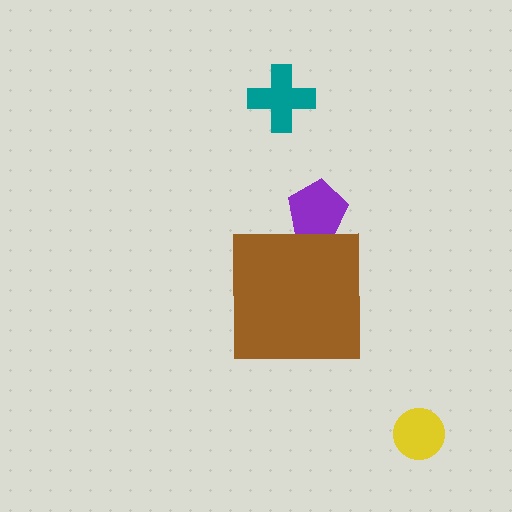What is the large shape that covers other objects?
A brown square.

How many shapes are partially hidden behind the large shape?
1 shape is partially hidden.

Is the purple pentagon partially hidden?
Yes, the purple pentagon is partially hidden behind the brown square.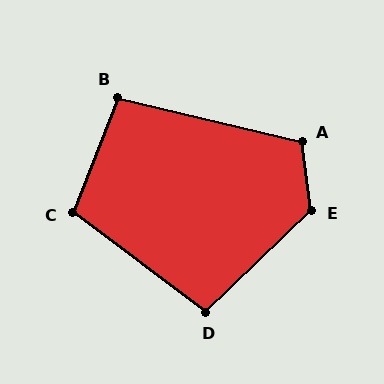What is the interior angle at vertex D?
Approximately 99 degrees (obtuse).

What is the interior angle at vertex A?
Approximately 111 degrees (obtuse).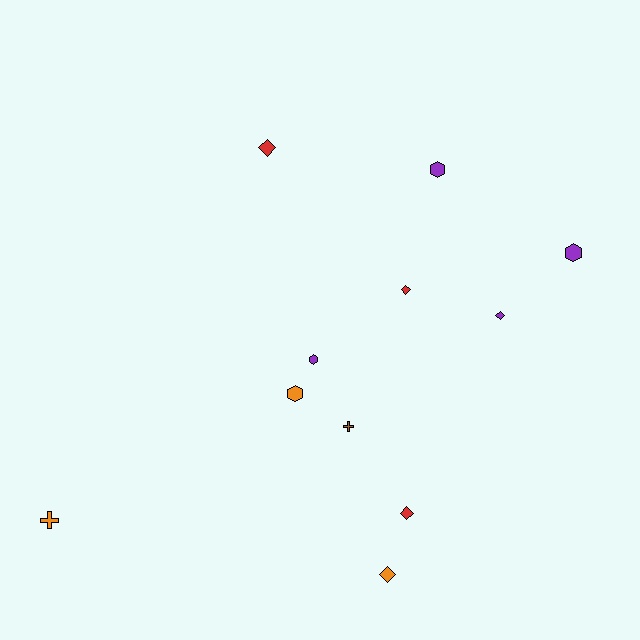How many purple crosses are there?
There are no purple crosses.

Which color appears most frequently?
Purple, with 4 objects.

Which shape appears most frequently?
Diamond, with 5 objects.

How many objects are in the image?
There are 11 objects.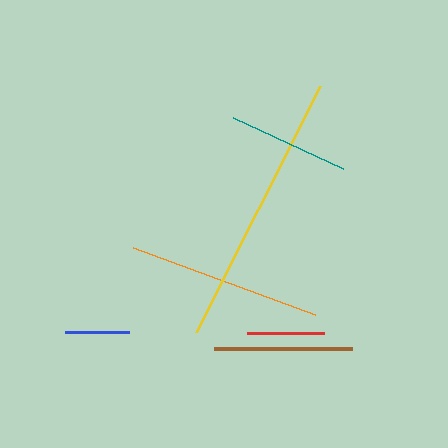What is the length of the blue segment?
The blue segment is approximately 64 pixels long.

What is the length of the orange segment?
The orange segment is approximately 194 pixels long.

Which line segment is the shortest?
The blue line is the shortest at approximately 64 pixels.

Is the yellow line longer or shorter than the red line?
The yellow line is longer than the red line.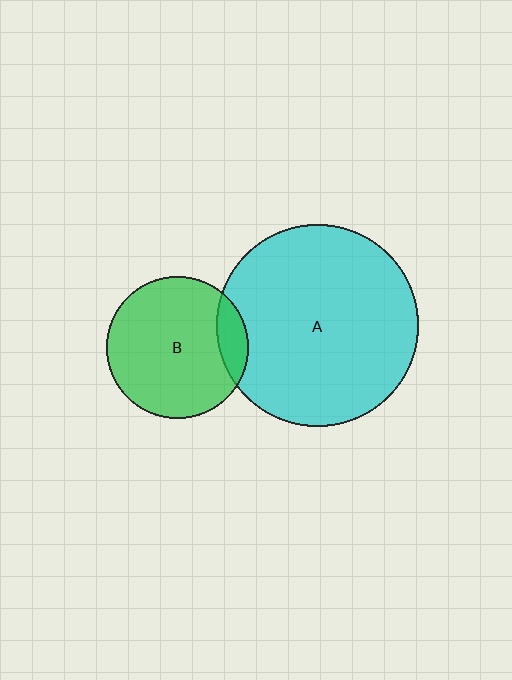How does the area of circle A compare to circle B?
Approximately 2.0 times.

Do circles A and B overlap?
Yes.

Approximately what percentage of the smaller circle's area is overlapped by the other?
Approximately 10%.